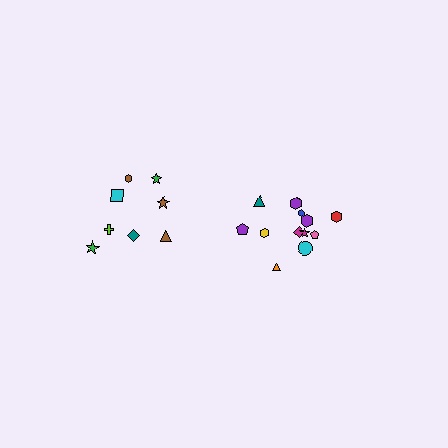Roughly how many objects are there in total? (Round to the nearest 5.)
Roughly 20 objects in total.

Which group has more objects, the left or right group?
The right group.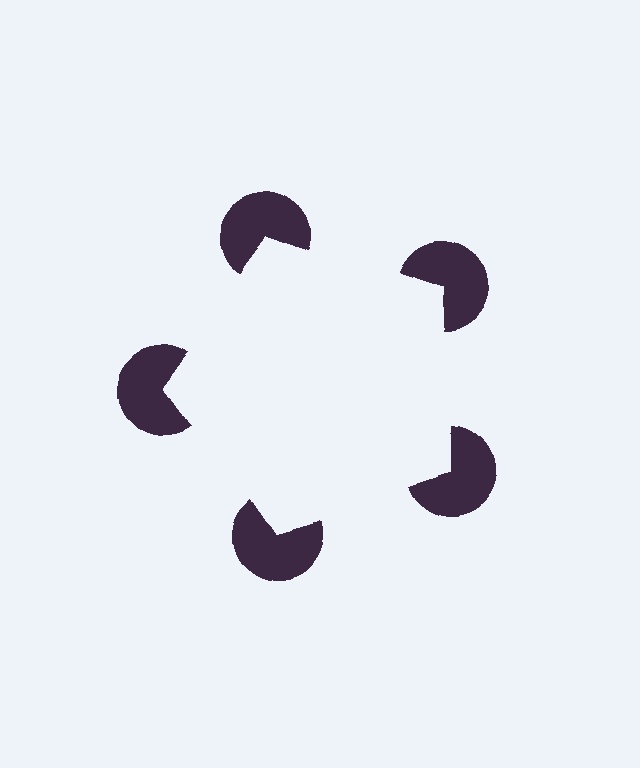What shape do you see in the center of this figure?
An illusory pentagon — its edges are inferred from the aligned wedge cuts in the pac-man discs, not physically drawn.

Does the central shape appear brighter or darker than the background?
It typically appears slightly brighter than the background, even though no actual brightness change is drawn.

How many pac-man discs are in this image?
There are 5 — one at each vertex of the illusory pentagon.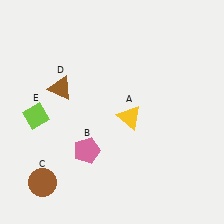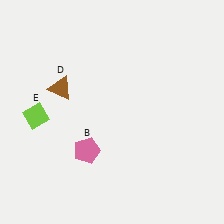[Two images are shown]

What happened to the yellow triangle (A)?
The yellow triangle (A) was removed in Image 2. It was in the bottom-right area of Image 1.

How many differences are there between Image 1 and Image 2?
There are 2 differences between the two images.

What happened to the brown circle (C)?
The brown circle (C) was removed in Image 2. It was in the bottom-left area of Image 1.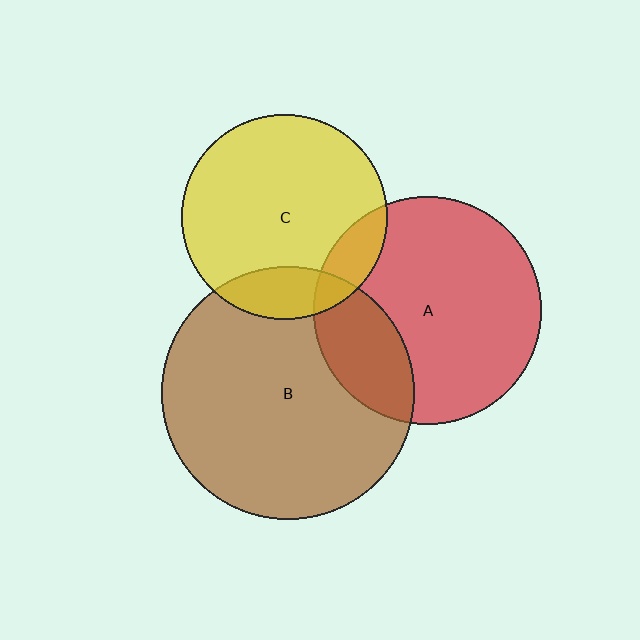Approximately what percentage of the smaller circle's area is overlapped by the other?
Approximately 15%.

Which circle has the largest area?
Circle B (brown).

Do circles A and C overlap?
Yes.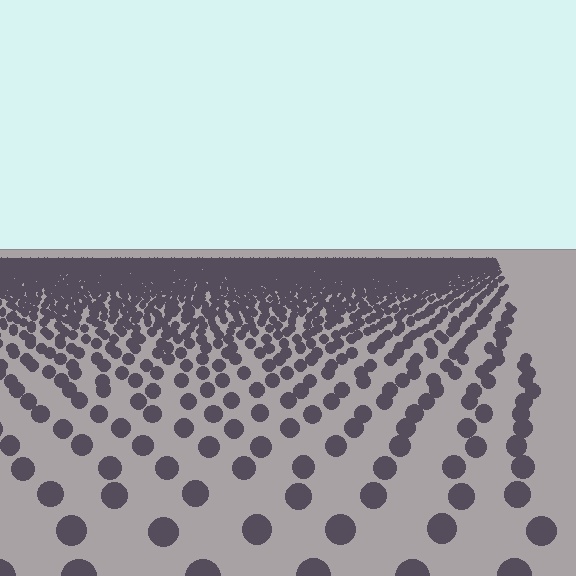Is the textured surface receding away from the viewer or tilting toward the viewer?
The surface is receding away from the viewer. Texture elements get smaller and denser toward the top.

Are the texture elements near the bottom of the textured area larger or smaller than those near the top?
Larger. Near the bottom, elements are closer to the viewer and appear at a bigger on-screen size.